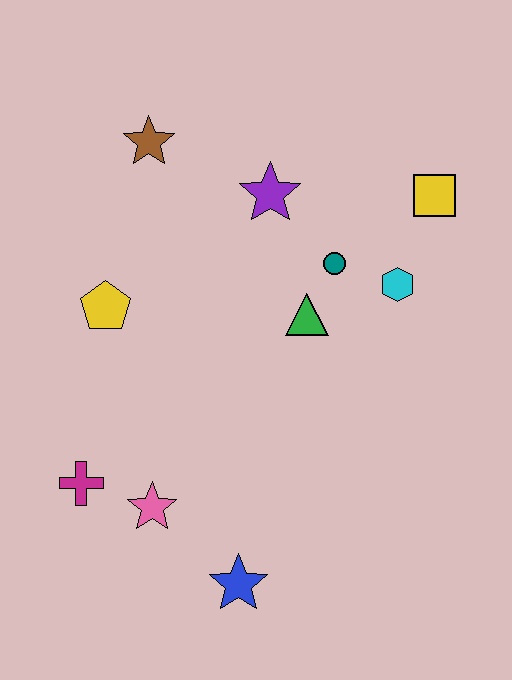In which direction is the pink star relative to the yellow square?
The pink star is below the yellow square.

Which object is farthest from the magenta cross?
The yellow square is farthest from the magenta cross.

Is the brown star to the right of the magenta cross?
Yes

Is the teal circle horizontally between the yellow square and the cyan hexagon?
No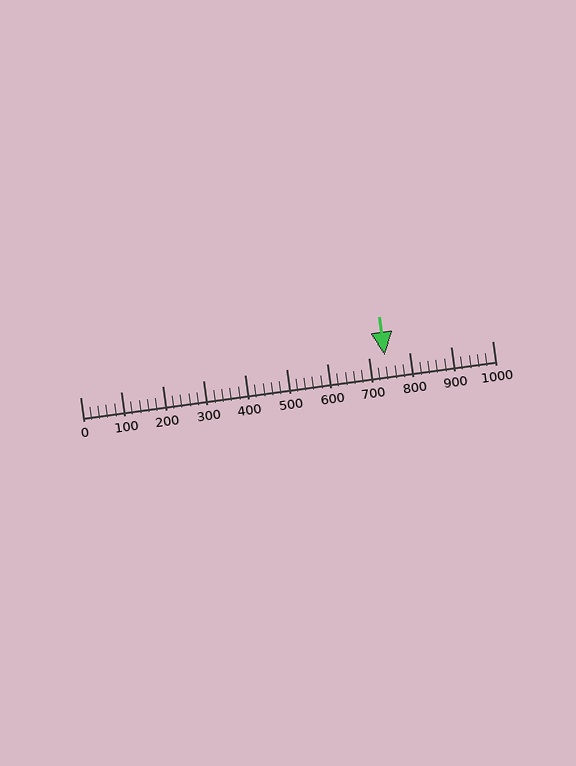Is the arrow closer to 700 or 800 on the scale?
The arrow is closer to 700.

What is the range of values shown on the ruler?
The ruler shows values from 0 to 1000.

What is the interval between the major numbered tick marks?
The major tick marks are spaced 100 units apart.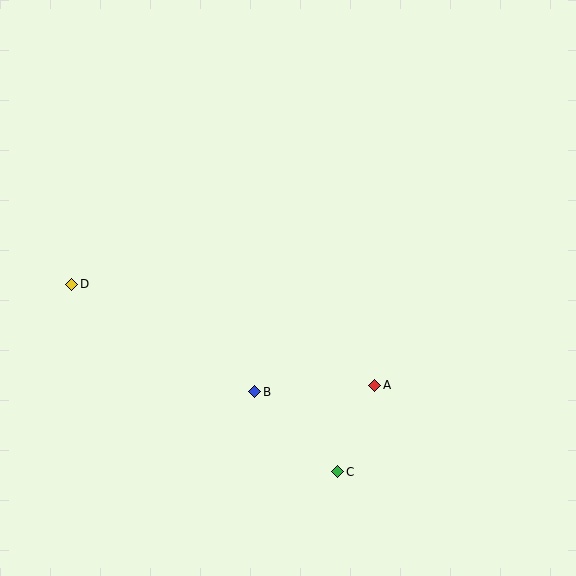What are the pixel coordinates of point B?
Point B is at (255, 392).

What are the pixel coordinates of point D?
Point D is at (72, 284).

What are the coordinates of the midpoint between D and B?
The midpoint between D and B is at (163, 338).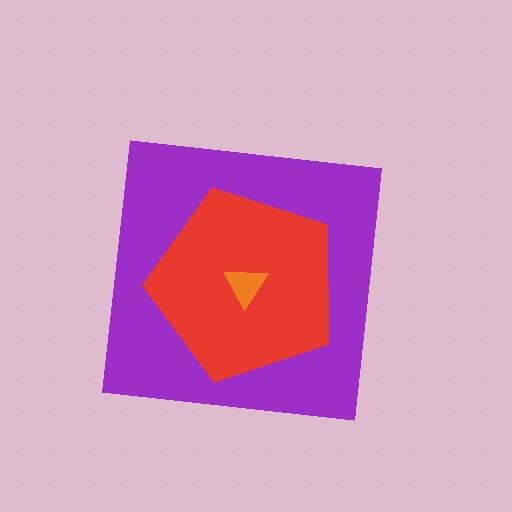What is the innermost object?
The orange triangle.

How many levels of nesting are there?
3.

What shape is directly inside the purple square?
The red pentagon.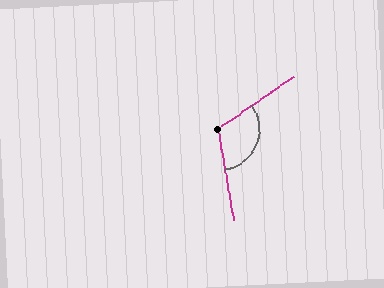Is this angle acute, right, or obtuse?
It is obtuse.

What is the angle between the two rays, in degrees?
Approximately 116 degrees.